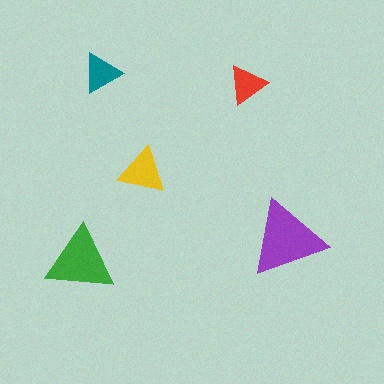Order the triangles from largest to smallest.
the purple one, the green one, the yellow one, the teal one, the red one.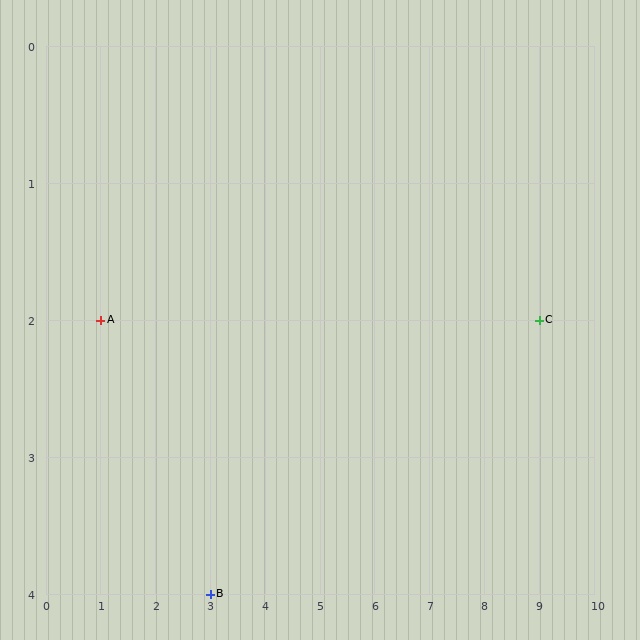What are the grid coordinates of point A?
Point A is at grid coordinates (1, 2).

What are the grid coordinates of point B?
Point B is at grid coordinates (3, 4).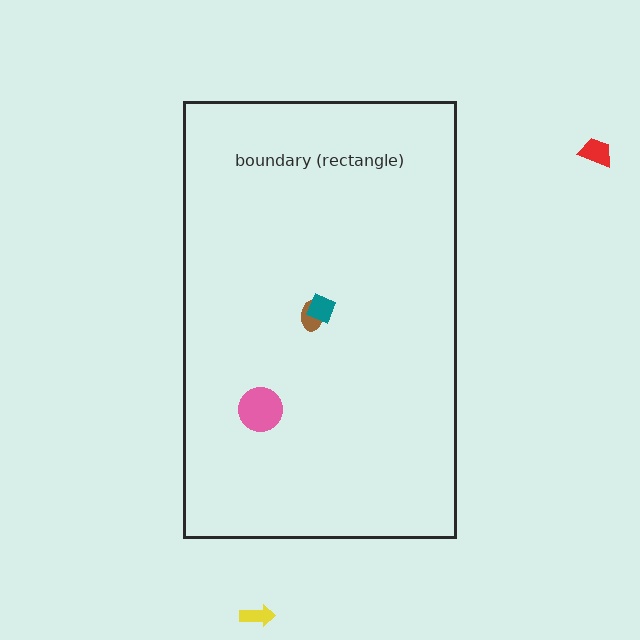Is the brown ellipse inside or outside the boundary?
Inside.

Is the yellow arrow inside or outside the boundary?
Outside.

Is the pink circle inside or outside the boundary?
Inside.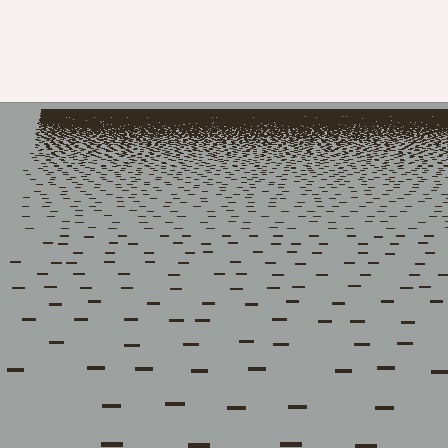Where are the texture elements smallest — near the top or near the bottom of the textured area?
Near the top.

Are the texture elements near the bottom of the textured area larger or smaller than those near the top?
Larger. Near the bottom, elements are closer to the viewer and appear at a bigger on-screen size.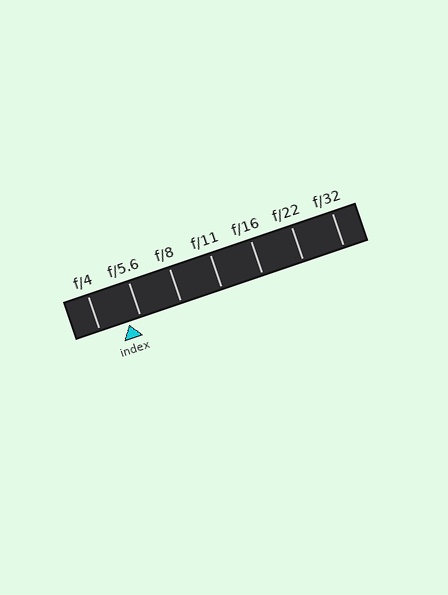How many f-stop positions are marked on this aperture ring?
There are 7 f-stop positions marked.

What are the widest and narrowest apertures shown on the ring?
The widest aperture shown is f/4 and the narrowest is f/32.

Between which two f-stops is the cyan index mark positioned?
The index mark is between f/4 and f/5.6.